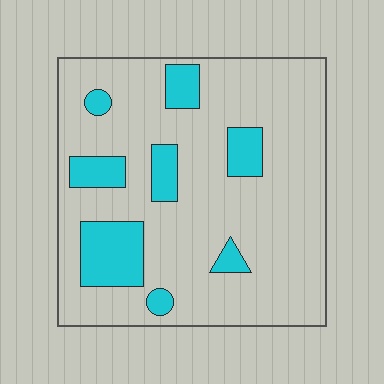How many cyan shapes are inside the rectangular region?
8.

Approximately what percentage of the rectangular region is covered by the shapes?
Approximately 20%.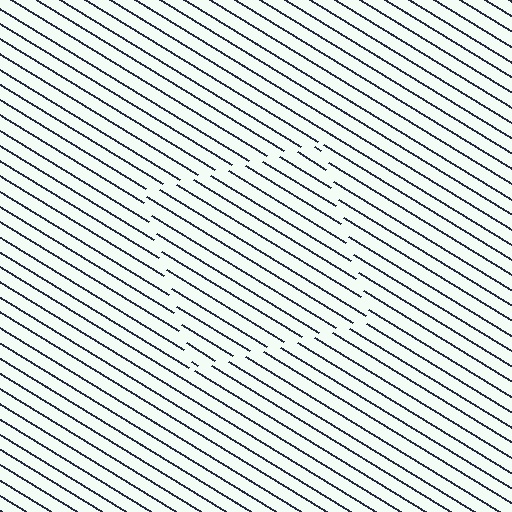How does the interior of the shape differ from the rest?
The interior of the shape contains the same grating, shifted by half a period — the contour is defined by the phase discontinuity where line-ends from the inner and outer gratings abut.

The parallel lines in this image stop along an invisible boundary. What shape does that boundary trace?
An illusory square. The interior of the shape contains the same grating, shifted by half a period — the contour is defined by the phase discontinuity where line-ends from the inner and outer gratings abut.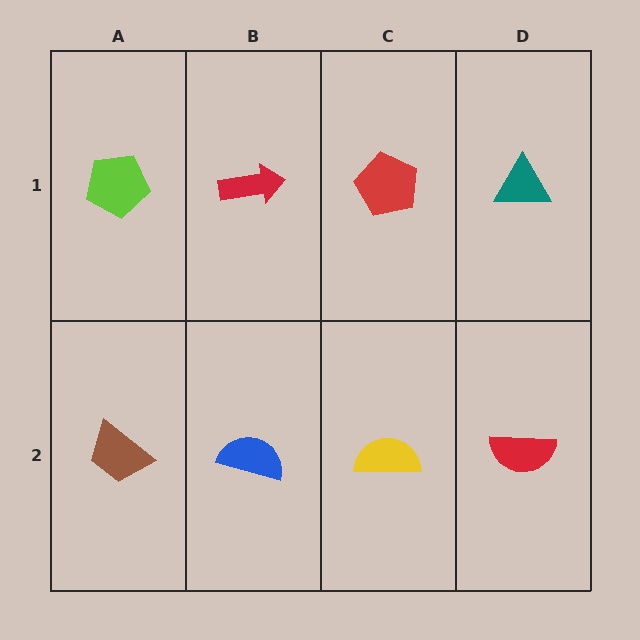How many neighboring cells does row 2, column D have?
2.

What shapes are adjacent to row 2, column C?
A red pentagon (row 1, column C), a blue semicircle (row 2, column B), a red semicircle (row 2, column D).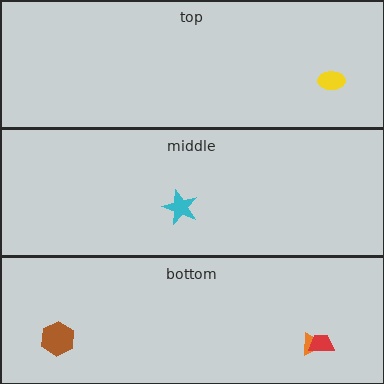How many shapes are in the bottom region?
3.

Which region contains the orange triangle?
The bottom region.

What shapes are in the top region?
The yellow ellipse.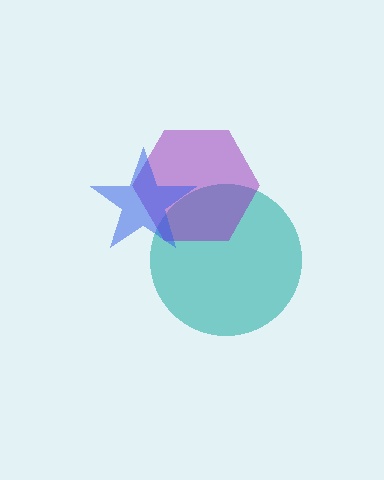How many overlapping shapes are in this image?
There are 3 overlapping shapes in the image.